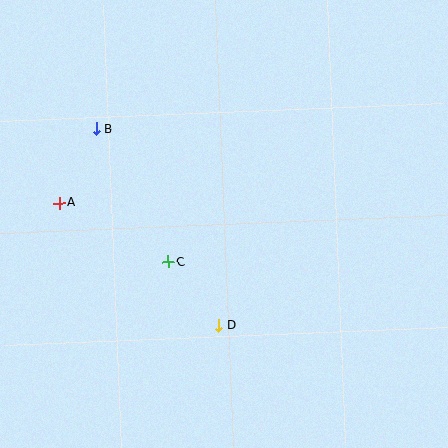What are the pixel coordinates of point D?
Point D is at (219, 326).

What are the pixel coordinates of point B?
Point B is at (96, 129).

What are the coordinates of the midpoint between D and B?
The midpoint between D and B is at (158, 227).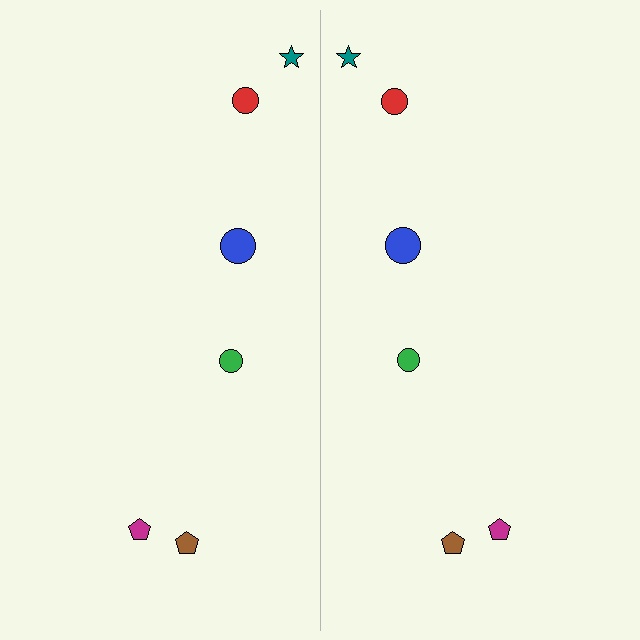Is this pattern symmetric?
Yes, this pattern has bilateral (reflection) symmetry.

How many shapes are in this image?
There are 12 shapes in this image.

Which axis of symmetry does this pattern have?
The pattern has a vertical axis of symmetry running through the center of the image.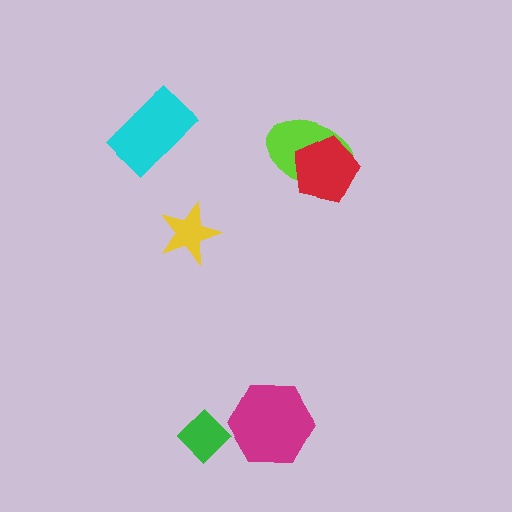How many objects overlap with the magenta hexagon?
0 objects overlap with the magenta hexagon.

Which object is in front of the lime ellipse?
The red pentagon is in front of the lime ellipse.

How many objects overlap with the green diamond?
0 objects overlap with the green diamond.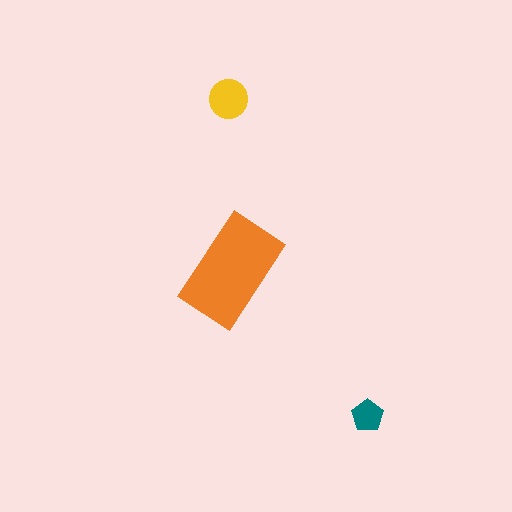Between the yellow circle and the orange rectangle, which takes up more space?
The orange rectangle.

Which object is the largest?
The orange rectangle.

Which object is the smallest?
The teal pentagon.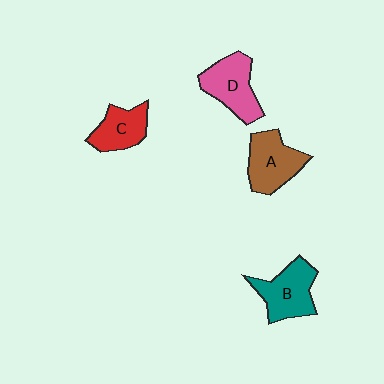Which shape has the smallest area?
Shape C (red).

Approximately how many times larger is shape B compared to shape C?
Approximately 1.3 times.